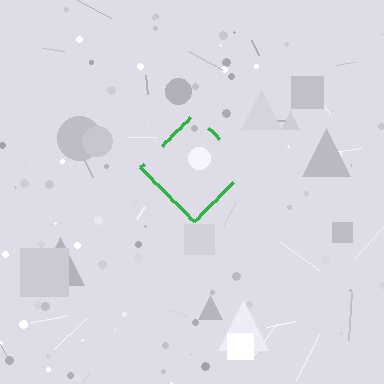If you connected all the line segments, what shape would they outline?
They would outline a diamond.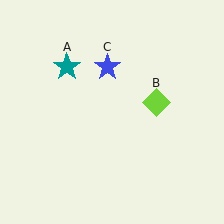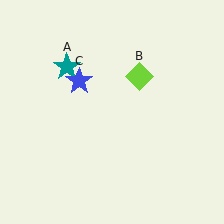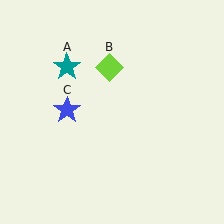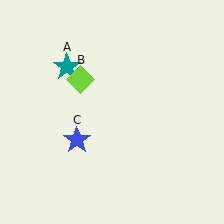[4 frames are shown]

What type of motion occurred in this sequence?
The lime diamond (object B), blue star (object C) rotated counterclockwise around the center of the scene.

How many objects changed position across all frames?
2 objects changed position: lime diamond (object B), blue star (object C).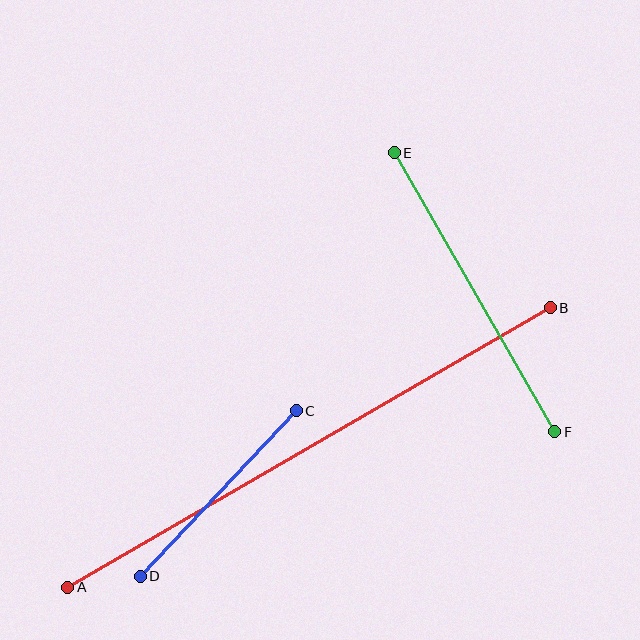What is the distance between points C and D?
The distance is approximately 227 pixels.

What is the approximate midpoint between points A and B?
The midpoint is at approximately (309, 448) pixels.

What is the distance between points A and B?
The distance is approximately 558 pixels.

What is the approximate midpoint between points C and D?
The midpoint is at approximately (218, 493) pixels.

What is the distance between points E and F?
The distance is approximately 322 pixels.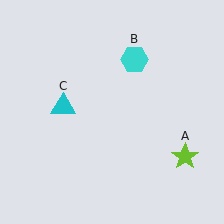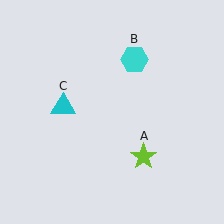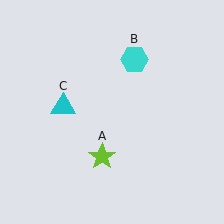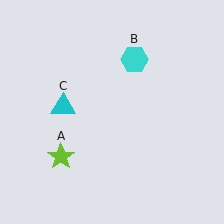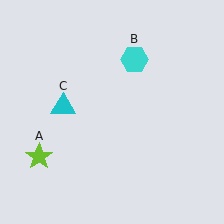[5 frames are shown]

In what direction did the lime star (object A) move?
The lime star (object A) moved left.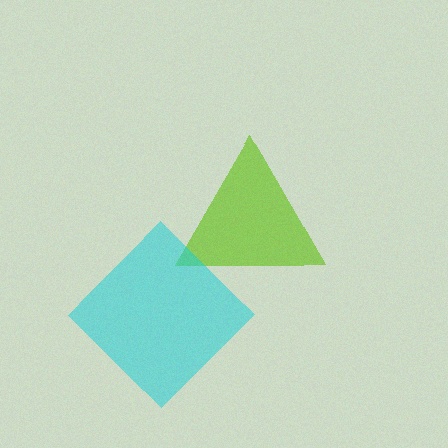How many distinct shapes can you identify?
There are 2 distinct shapes: a lime triangle, a cyan diamond.